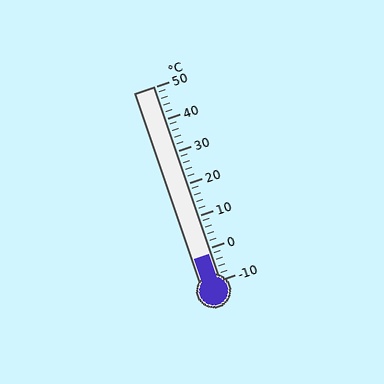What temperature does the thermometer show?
The thermometer shows approximately -2°C.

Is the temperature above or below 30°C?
The temperature is below 30°C.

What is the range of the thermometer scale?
The thermometer scale ranges from -10°C to 50°C.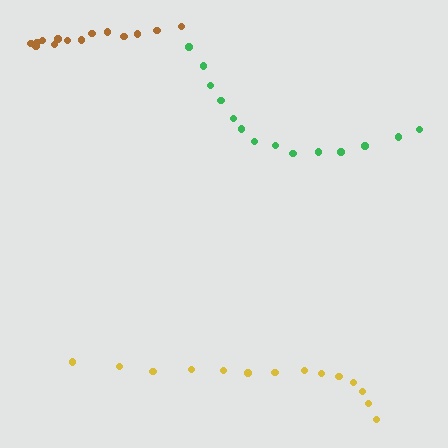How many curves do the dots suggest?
There are 3 distinct paths.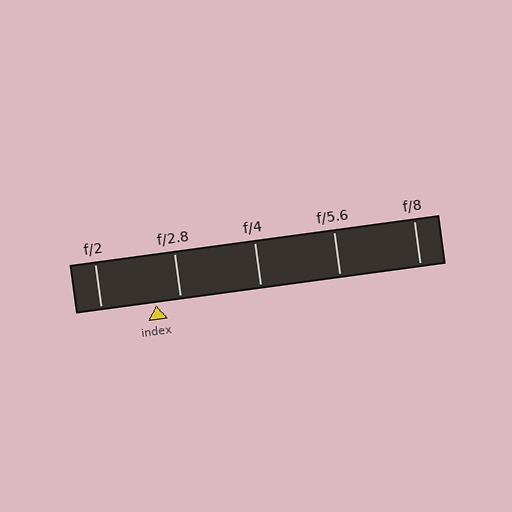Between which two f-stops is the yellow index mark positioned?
The index mark is between f/2 and f/2.8.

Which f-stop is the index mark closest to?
The index mark is closest to f/2.8.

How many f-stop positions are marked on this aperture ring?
There are 5 f-stop positions marked.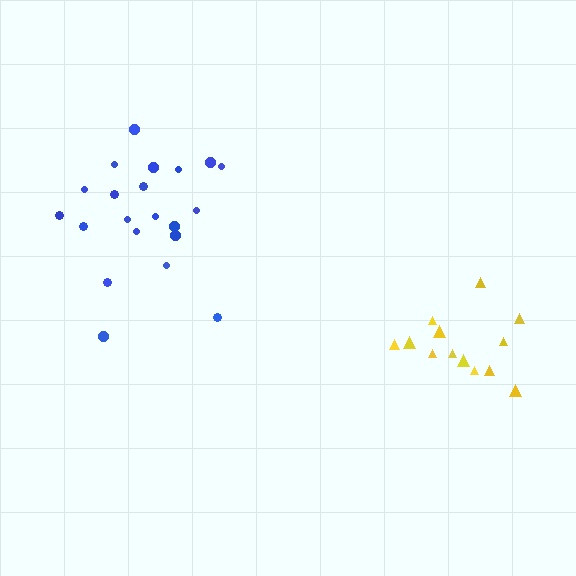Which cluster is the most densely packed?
Yellow.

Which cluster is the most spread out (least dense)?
Blue.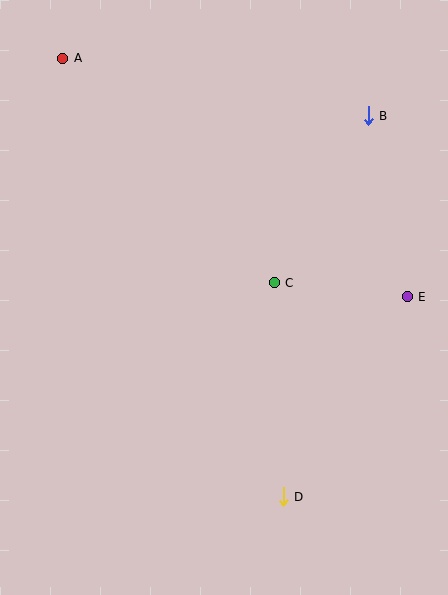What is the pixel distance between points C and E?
The distance between C and E is 134 pixels.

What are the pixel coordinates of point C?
Point C is at (274, 283).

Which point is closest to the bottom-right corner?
Point D is closest to the bottom-right corner.